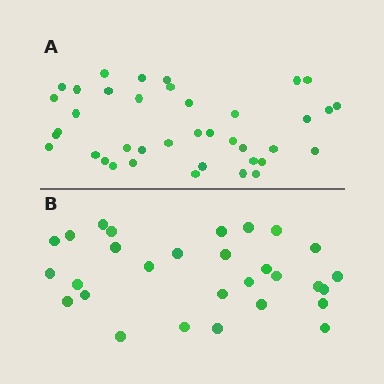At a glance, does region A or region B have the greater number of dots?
Region A (the top region) has more dots.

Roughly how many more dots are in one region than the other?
Region A has roughly 10 or so more dots than region B.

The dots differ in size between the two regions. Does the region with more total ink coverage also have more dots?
No. Region B has more total ink coverage because its dots are larger, but region A actually contains more individual dots. Total area can be misleading — the number of items is what matters here.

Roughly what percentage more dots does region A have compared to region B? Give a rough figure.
About 35% more.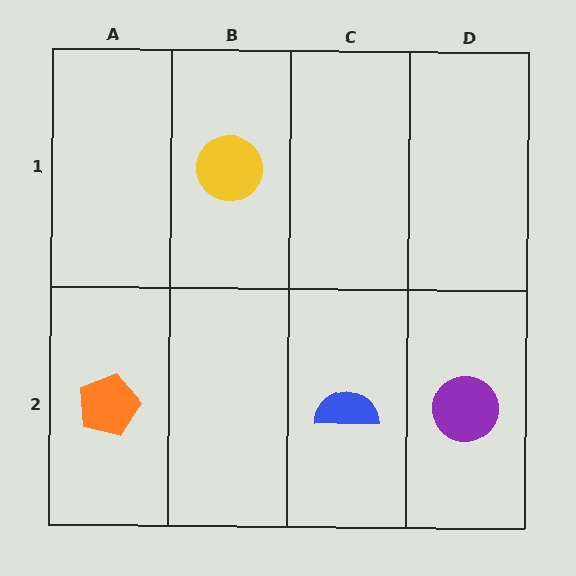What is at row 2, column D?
A purple circle.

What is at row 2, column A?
An orange pentagon.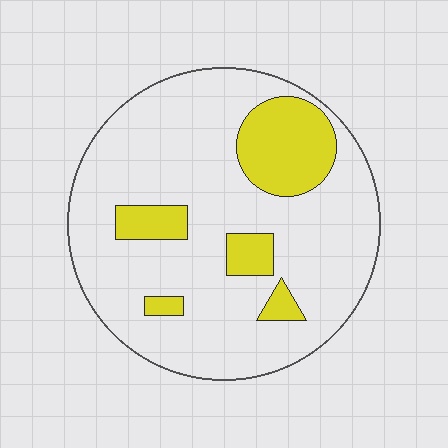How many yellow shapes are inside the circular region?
5.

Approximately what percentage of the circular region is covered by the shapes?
Approximately 20%.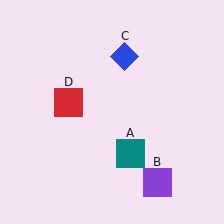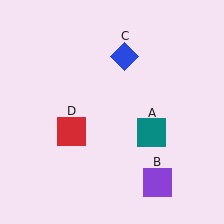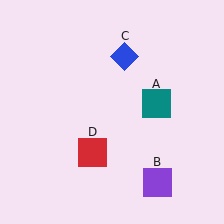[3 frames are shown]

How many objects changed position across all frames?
2 objects changed position: teal square (object A), red square (object D).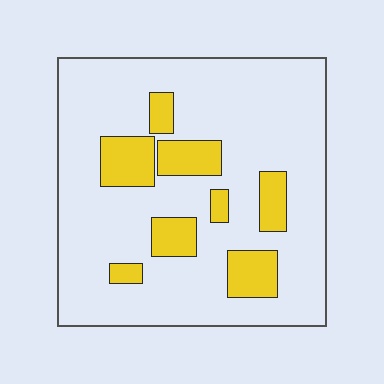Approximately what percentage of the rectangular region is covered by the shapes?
Approximately 20%.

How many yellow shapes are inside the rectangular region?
8.